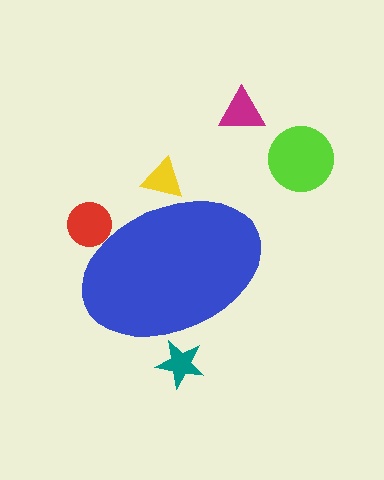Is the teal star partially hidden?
Yes, the teal star is partially hidden behind the blue ellipse.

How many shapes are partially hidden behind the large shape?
3 shapes are partially hidden.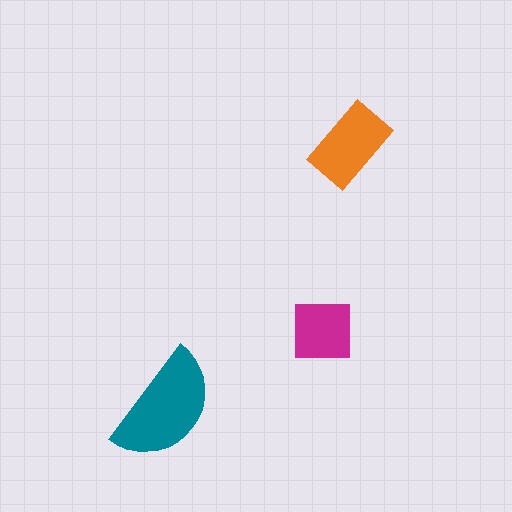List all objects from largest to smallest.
The teal semicircle, the orange rectangle, the magenta square.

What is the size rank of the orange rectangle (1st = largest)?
2nd.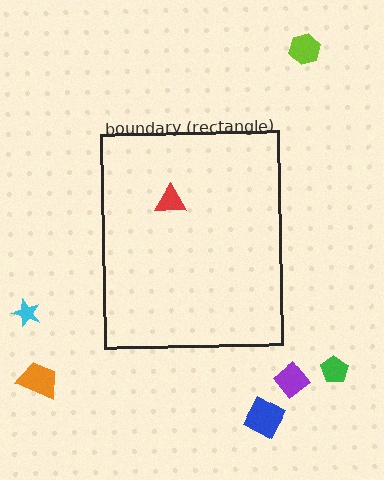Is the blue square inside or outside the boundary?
Outside.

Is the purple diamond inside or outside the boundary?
Outside.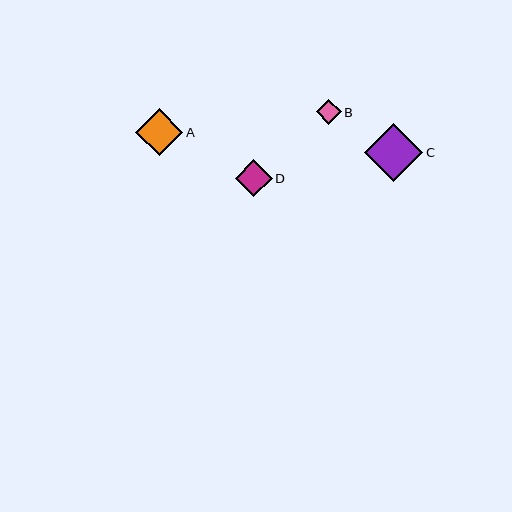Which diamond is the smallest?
Diamond B is the smallest with a size of approximately 25 pixels.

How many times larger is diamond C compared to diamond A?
Diamond C is approximately 1.2 times the size of diamond A.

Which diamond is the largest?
Diamond C is the largest with a size of approximately 58 pixels.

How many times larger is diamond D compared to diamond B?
Diamond D is approximately 1.5 times the size of diamond B.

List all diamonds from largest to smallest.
From largest to smallest: C, A, D, B.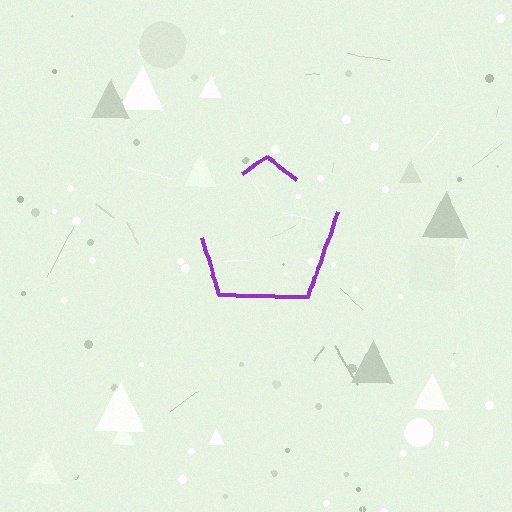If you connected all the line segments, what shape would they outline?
They would outline a pentagon.